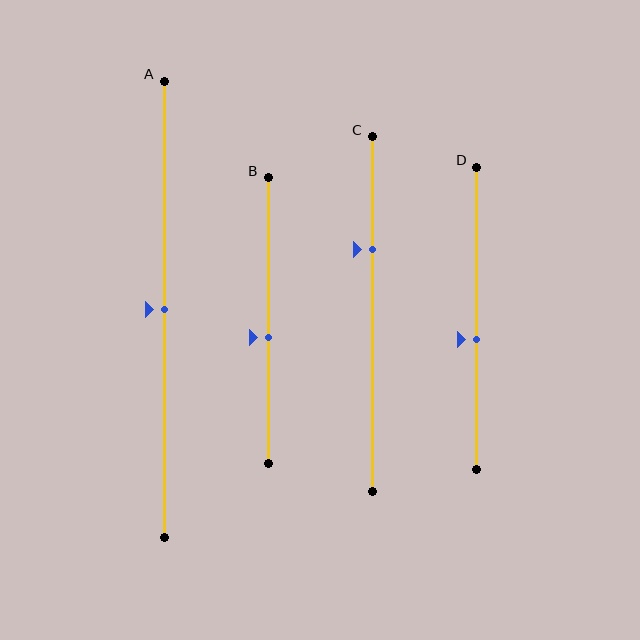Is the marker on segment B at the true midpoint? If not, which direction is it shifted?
No, the marker on segment B is shifted downward by about 6% of the segment length.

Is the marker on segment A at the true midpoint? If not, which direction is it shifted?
Yes, the marker on segment A is at the true midpoint.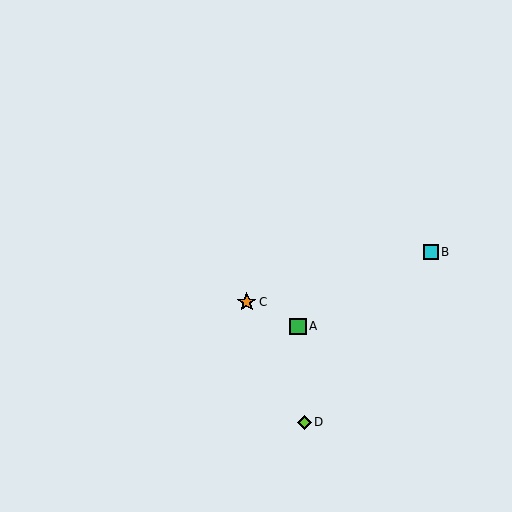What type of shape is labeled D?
Shape D is a lime diamond.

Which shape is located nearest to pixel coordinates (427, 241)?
The cyan square (labeled B) at (431, 252) is nearest to that location.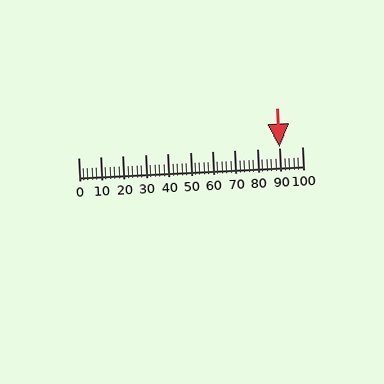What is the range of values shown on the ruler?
The ruler shows values from 0 to 100.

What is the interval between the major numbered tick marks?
The major tick marks are spaced 10 units apart.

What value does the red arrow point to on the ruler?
The red arrow points to approximately 90.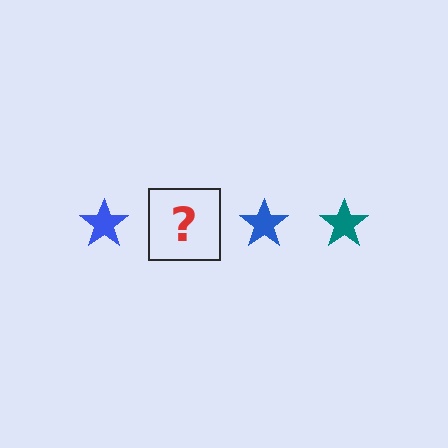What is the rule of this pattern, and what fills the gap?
The rule is that the pattern cycles through blue, teal stars. The gap should be filled with a teal star.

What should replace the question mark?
The question mark should be replaced with a teal star.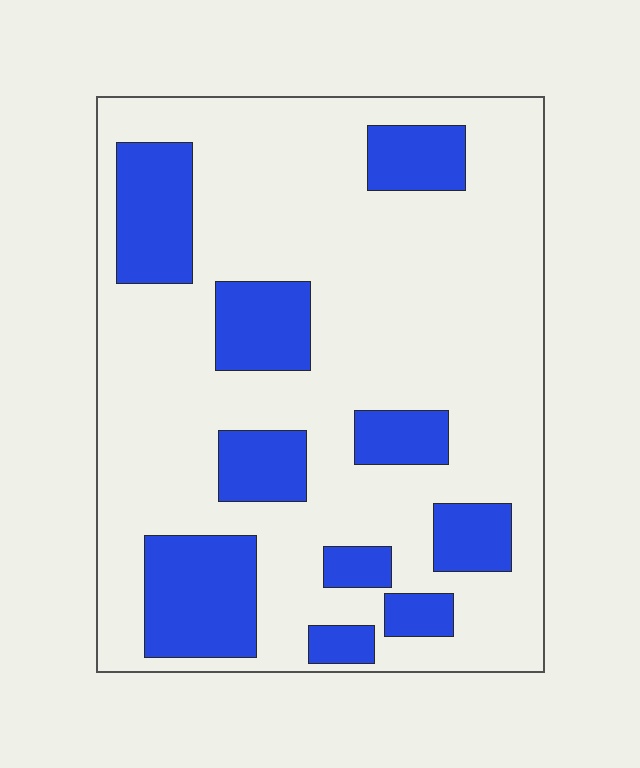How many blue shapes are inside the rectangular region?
10.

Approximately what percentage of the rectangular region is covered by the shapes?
Approximately 25%.